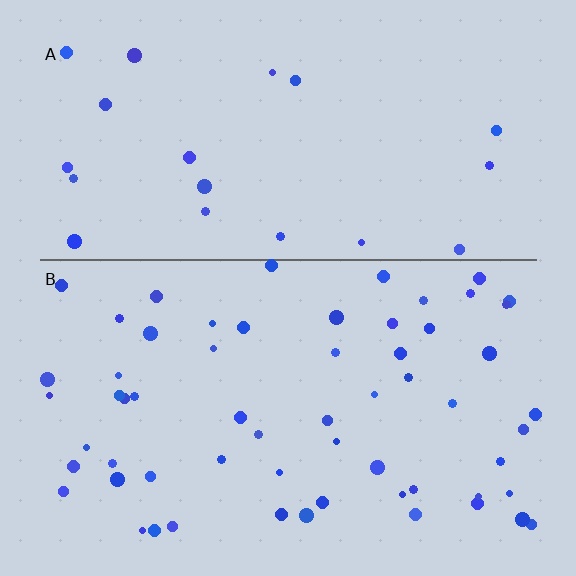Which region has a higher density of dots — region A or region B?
B (the bottom).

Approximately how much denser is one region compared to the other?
Approximately 2.9× — region B over region A.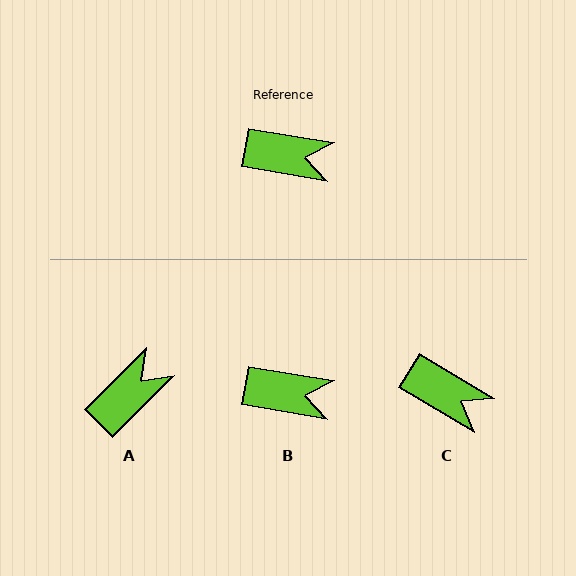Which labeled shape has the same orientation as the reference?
B.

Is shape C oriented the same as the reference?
No, it is off by about 21 degrees.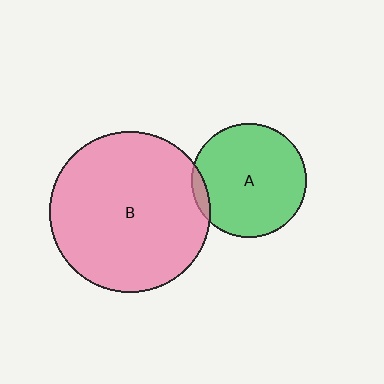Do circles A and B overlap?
Yes.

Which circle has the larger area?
Circle B (pink).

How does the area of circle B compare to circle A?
Approximately 2.0 times.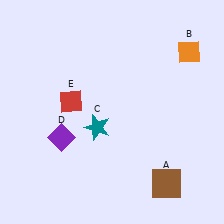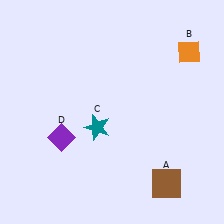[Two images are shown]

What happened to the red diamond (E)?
The red diamond (E) was removed in Image 2. It was in the top-left area of Image 1.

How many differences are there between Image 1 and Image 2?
There is 1 difference between the two images.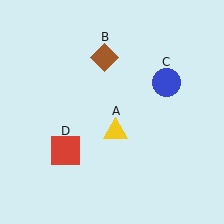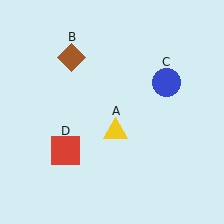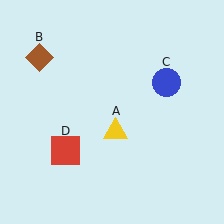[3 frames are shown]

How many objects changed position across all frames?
1 object changed position: brown diamond (object B).